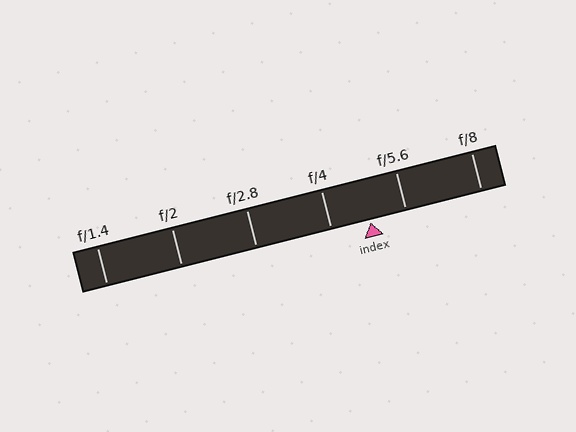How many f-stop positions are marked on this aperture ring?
There are 6 f-stop positions marked.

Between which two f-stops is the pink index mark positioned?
The index mark is between f/4 and f/5.6.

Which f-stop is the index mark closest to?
The index mark is closest to f/5.6.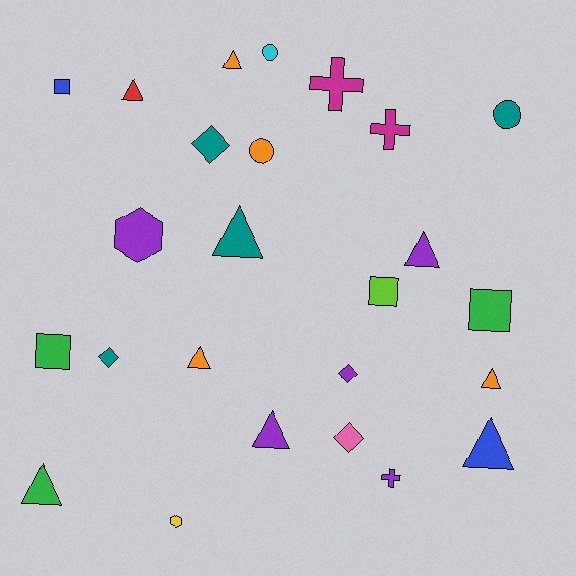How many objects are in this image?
There are 25 objects.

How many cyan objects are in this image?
There is 1 cyan object.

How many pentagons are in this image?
There are no pentagons.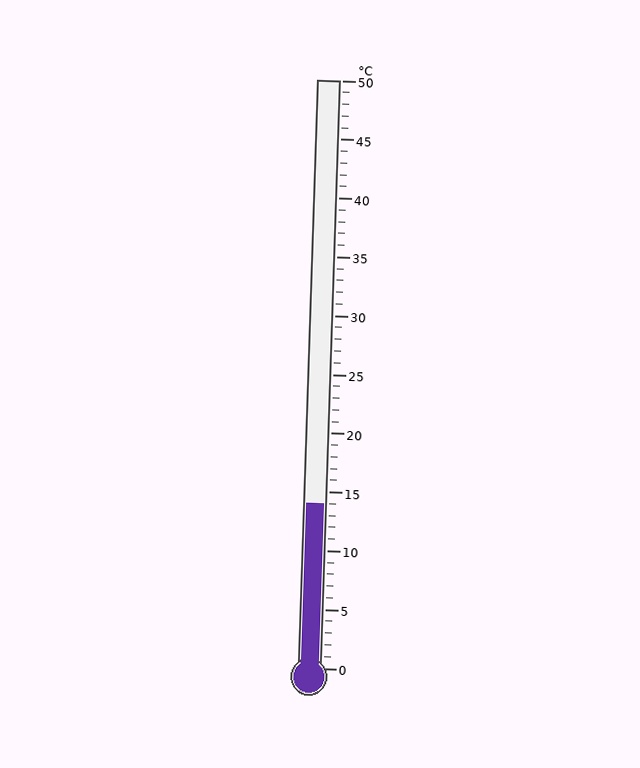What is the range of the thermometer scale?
The thermometer scale ranges from 0°C to 50°C.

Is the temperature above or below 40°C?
The temperature is below 40°C.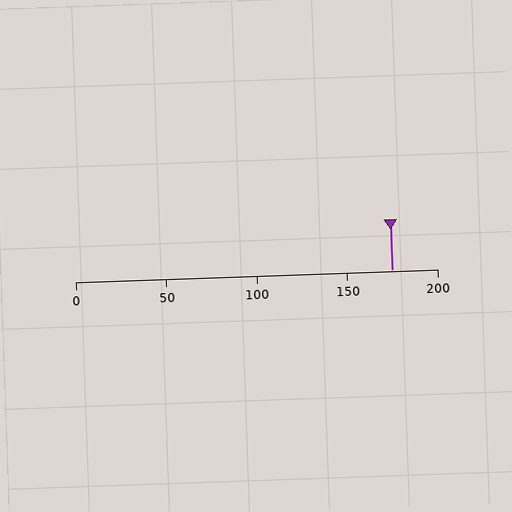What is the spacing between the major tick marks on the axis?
The major ticks are spaced 50 apart.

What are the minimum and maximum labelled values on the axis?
The axis runs from 0 to 200.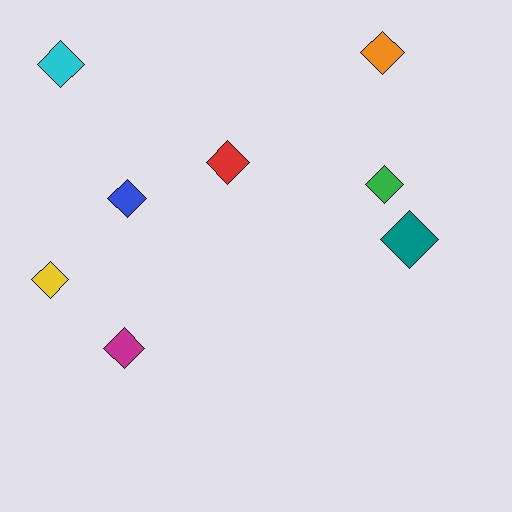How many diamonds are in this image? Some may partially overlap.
There are 8 diamonds.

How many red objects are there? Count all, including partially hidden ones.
There is 1 red object.